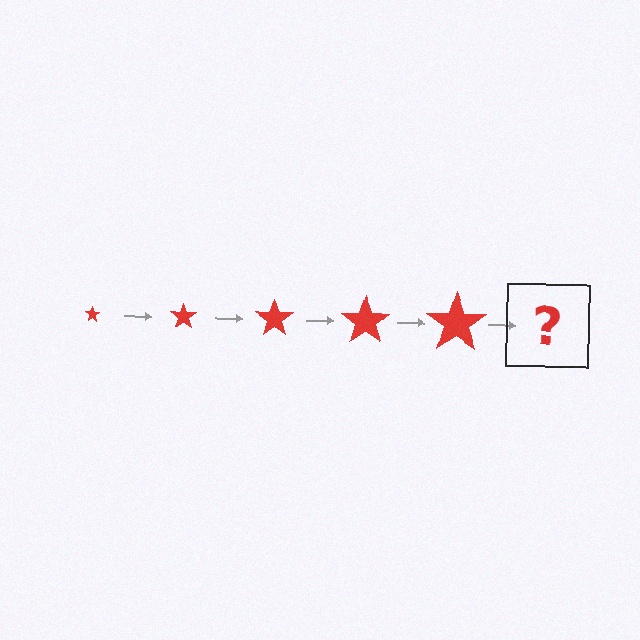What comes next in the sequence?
The next element should be a red star, larger than the previous one.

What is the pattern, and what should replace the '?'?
The pattern is that the star gets progressively larger each step. The '?' should be a red star, larger than the previous one.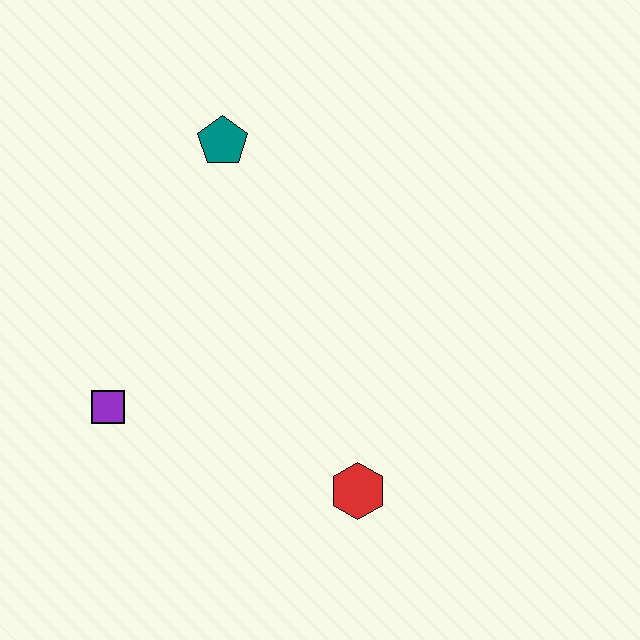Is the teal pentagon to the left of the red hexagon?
Yes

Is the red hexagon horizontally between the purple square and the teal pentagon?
No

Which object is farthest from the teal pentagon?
The red hexagon is farthest from the teal pentagon.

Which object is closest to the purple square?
The red hexagon is closest to the purple square.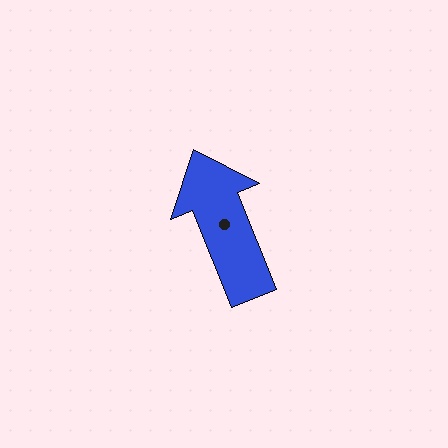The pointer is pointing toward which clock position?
Roughly 11 o'clock.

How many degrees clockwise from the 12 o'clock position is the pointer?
Approximately 338 degrees.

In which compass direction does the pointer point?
North.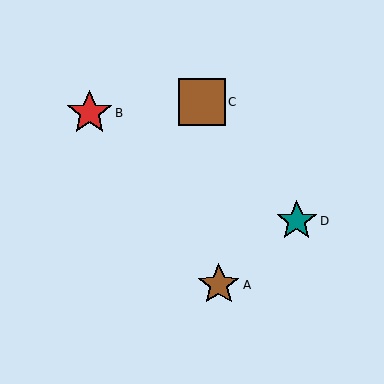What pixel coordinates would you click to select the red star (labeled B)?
Click at (90, 113) to select the red star B.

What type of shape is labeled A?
Shape A is a brown star.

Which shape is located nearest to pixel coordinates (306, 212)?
The teal star (labeled D) at (297, 221) is nearest to that location.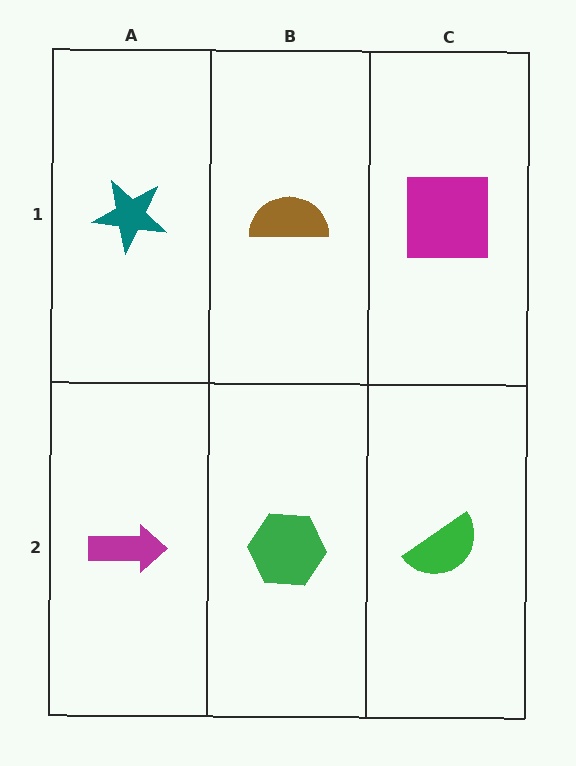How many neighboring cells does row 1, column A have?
2.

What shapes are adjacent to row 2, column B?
A brown semicircle (row 1, column B), a magenta arrow (row 2, column A), a green semicircle (row 2, column C).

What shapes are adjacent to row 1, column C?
A green semicircle (row 2, column C), a brown semicircle (row 1, column B).